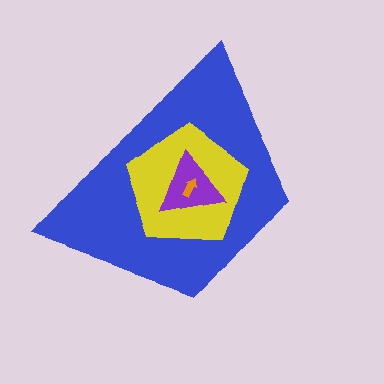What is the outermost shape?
The blue trapezoid.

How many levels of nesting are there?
4.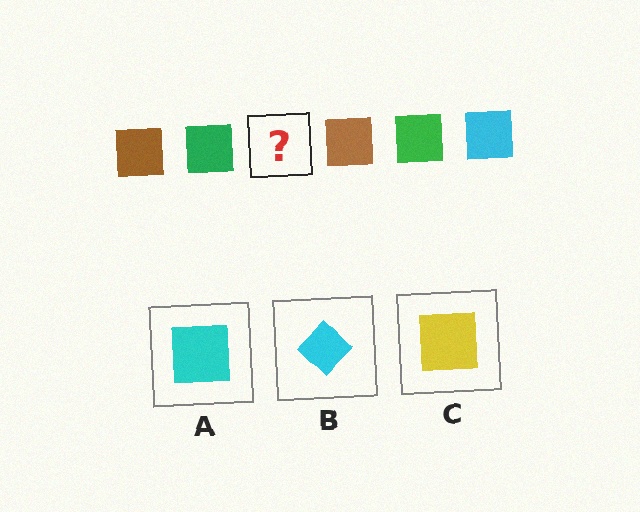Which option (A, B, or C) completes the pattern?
A.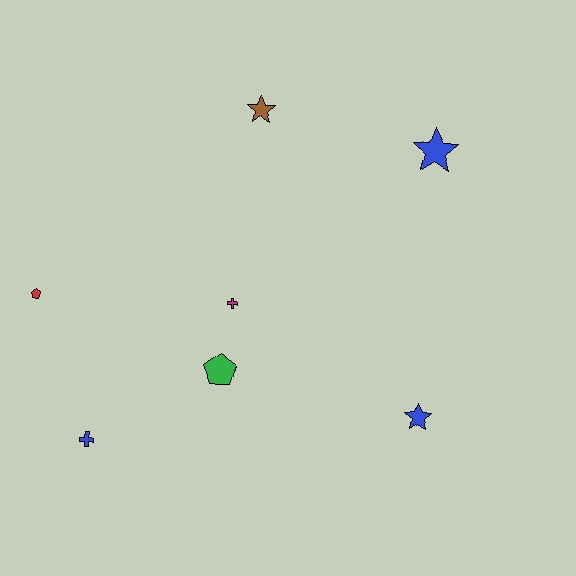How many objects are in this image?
There are 7 objects.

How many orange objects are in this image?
There are no orange objects.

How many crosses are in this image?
There are 2 crosses.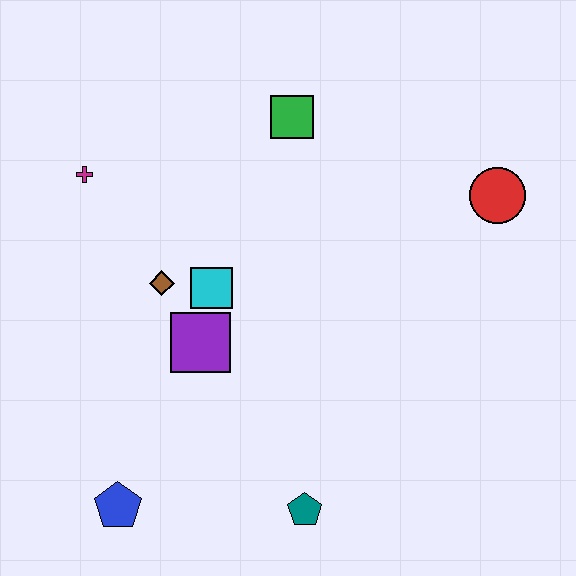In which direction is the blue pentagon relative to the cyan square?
The blue pentagon is below the cyan square.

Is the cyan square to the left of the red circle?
Yes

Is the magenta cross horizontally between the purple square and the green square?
No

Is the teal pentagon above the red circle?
No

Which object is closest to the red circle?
The green square is closest to the red circle.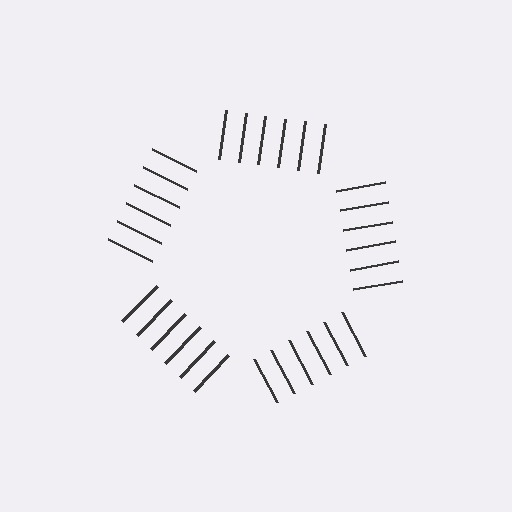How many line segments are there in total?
30 — 6 along each of the 5 edges.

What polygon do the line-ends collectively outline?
An illusory pentagon — the line segments terminate on its edges but no continuous stroke is drawn.